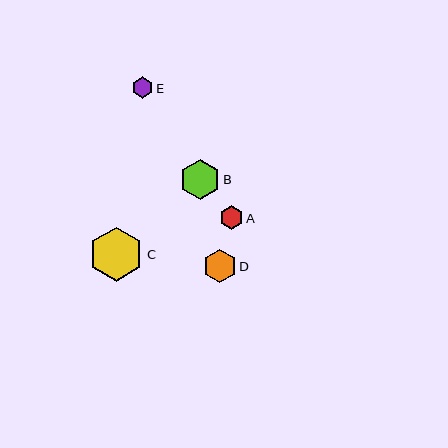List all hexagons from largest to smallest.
From largest to smallest: C, B, D, A, E.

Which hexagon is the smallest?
Hexagon E is the smallest with a size of approximately 21 pixels.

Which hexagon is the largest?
Hexagon C is the largest with a size of approximately 54 pixels.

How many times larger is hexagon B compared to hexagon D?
Hexagon B is approximately 1.2 times the size of hexagon D.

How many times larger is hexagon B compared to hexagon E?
Hexagon B is approximately 1.9 times the size of hexagon E.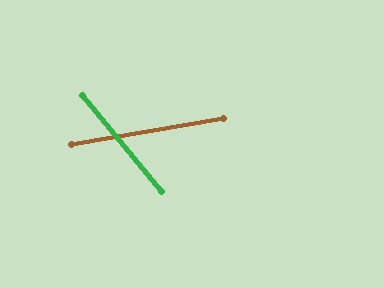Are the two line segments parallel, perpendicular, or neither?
Neither parallel nor perpendicular — they differ by about 60°.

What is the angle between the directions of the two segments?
Approximately 60 degrees.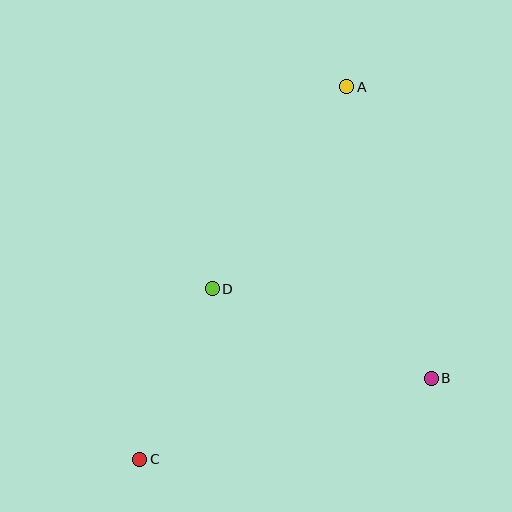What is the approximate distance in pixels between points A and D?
The distance between A and D is approximately 243 pixels.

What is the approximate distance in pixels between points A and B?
The distance between A and B is approximately 303 pixels.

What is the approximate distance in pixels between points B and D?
The distance between B and D is approximately 237 pixels.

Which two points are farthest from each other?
Points A and C are farthest from each other.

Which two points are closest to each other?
Points C and D are closest to each other.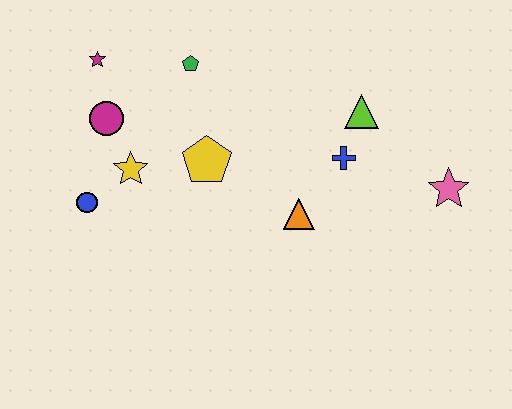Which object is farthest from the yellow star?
The pink star is farthest from the yellow star.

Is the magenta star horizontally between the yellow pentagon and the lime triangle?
No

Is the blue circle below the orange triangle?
No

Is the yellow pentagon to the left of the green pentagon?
No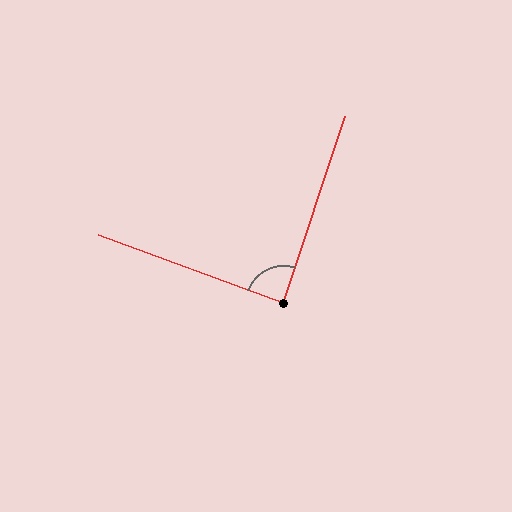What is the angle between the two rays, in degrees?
Approximately 88 degrees.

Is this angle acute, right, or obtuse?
It is approximately a right angle.